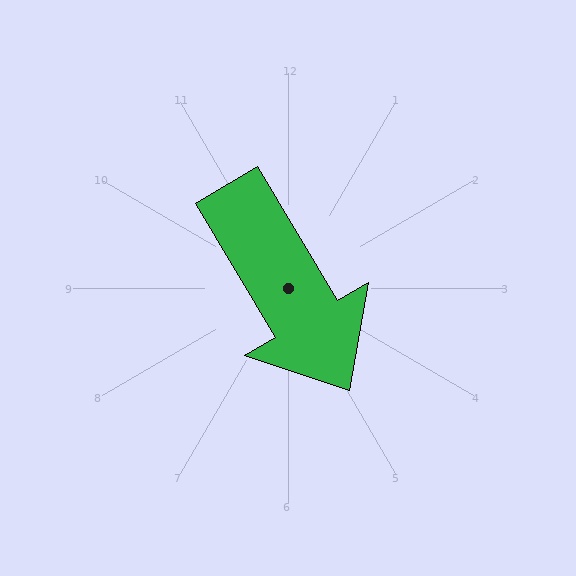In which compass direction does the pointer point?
Southeast.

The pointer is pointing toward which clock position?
Roughly 5 o'clock.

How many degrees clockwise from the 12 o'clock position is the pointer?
Approximately 149 degrees.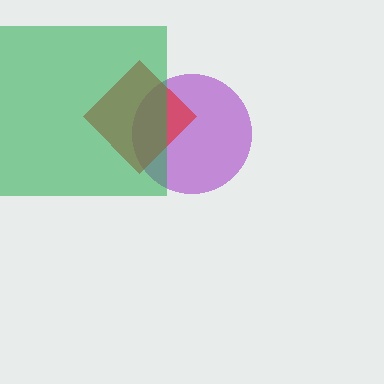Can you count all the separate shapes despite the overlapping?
Yes, there are 3 separate shapes.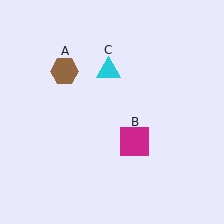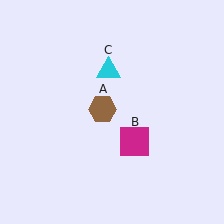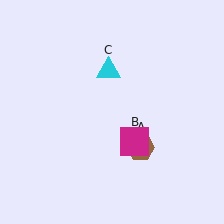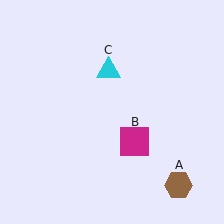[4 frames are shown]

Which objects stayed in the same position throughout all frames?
Magenta square (object B) and cyan triangle (object C) remained stationary.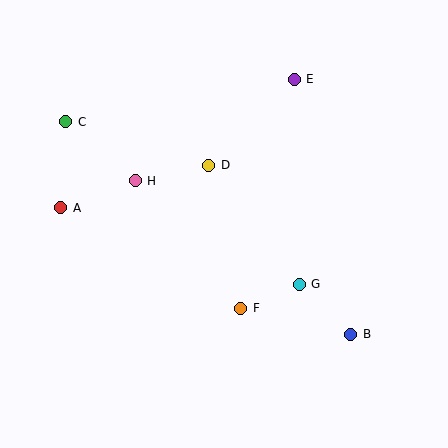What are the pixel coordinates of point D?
Point D is at (209, 165).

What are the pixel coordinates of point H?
Point H is at (135, 181).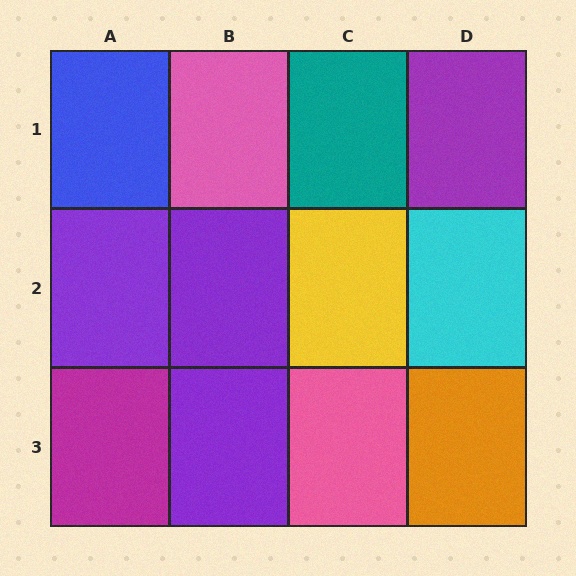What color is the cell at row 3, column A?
Magenta.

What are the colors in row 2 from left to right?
Purple, purple, yellow, cyan.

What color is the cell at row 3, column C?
Pink.